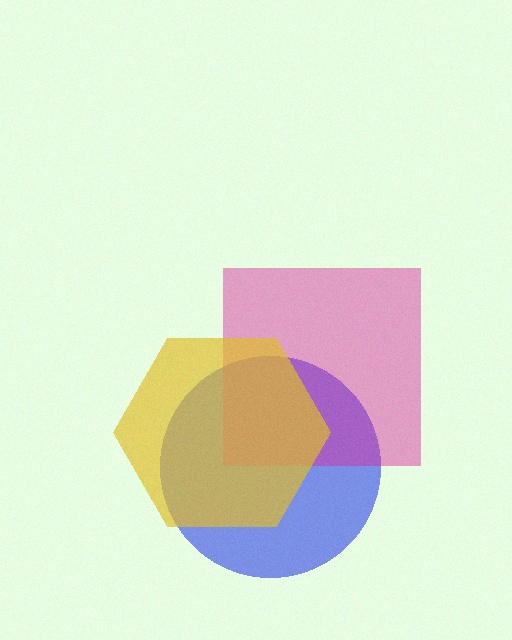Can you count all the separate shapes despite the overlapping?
Yes, there are 3 separate shapes.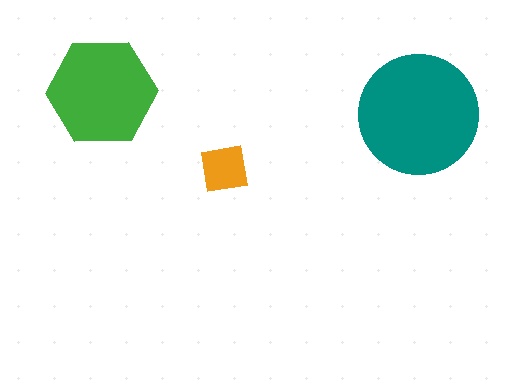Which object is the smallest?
The orange square.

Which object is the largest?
The teal circle.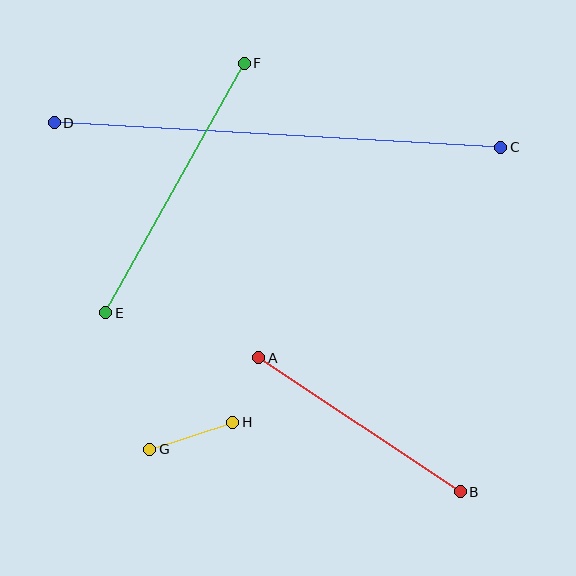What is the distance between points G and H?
The distance is approximately 87 pixels.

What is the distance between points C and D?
The distance is approximately 447 pixels.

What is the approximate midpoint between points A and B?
The midpoint is at approximately (359, 425) pixels.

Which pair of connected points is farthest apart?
Points C and D are farthest apart.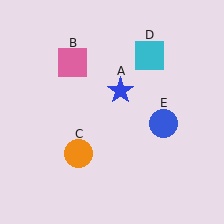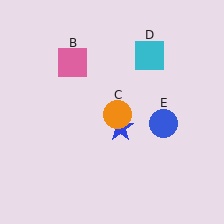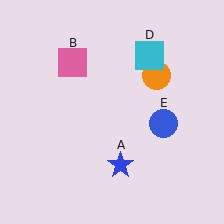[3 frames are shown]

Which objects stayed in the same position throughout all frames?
Pink square (object B) and cyan square (object D) and blue circle (object E) remained stationary.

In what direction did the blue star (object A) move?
The blue star (object A) moved down.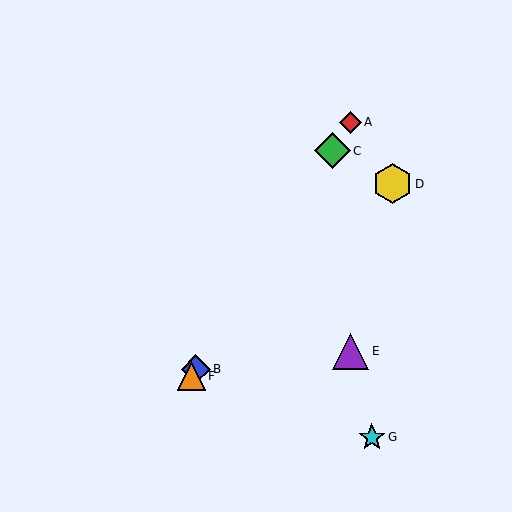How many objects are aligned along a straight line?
4 objects (A, B, C, F) are aligned along a straight line.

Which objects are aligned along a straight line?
Objects A, B, C, F are aligned along a straight line.